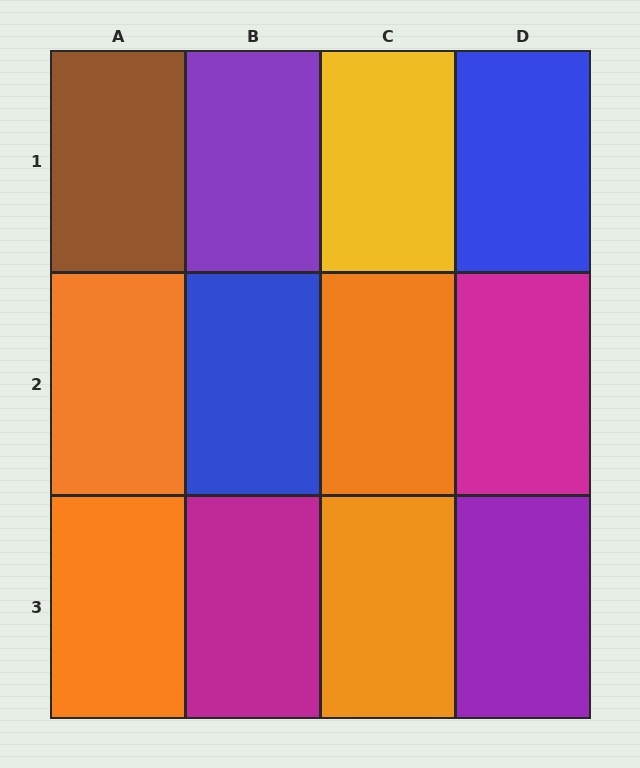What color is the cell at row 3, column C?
Orange.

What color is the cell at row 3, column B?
Magenta.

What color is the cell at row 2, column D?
Magenta.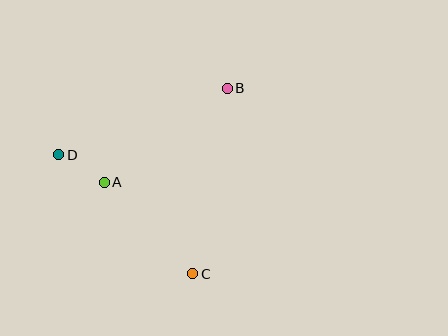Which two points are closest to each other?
Points A and D are closest to each other.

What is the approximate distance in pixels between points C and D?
The distance between C and D is approximately 179 pixels.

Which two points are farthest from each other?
Points B and C are farthest from each other.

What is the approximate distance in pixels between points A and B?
The distance between A and B is approximately 155 pixels.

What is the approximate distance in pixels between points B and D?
The distance between B and D is approximately 181 pixels.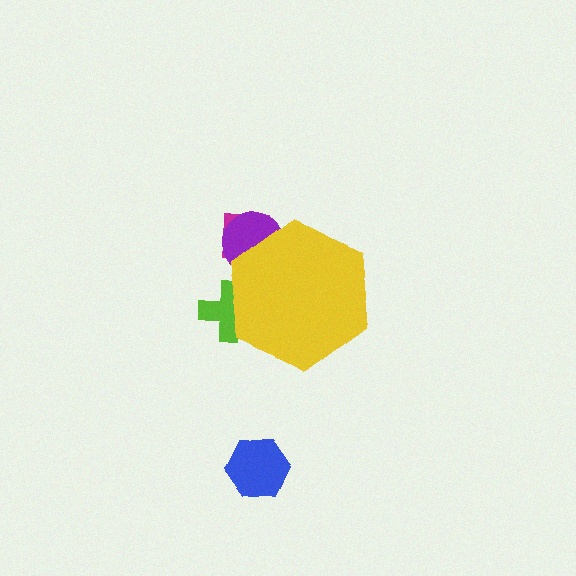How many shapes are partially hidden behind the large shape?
3 shapes are partially hidden.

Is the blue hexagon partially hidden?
No, the blue hexagon is fully visible.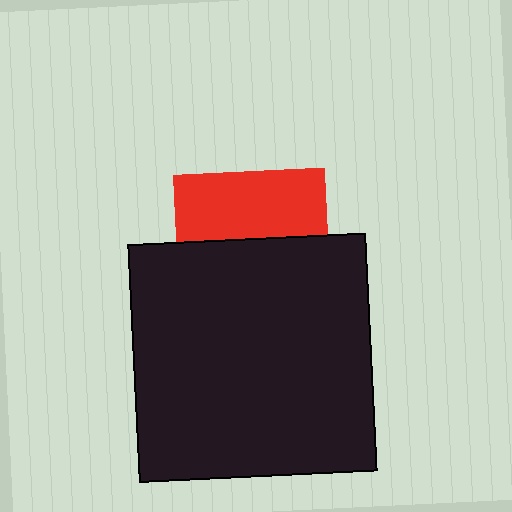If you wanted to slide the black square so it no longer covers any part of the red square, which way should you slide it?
Slide it down — that is the most direct way to separate the two shapes.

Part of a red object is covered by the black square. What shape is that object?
It is a square.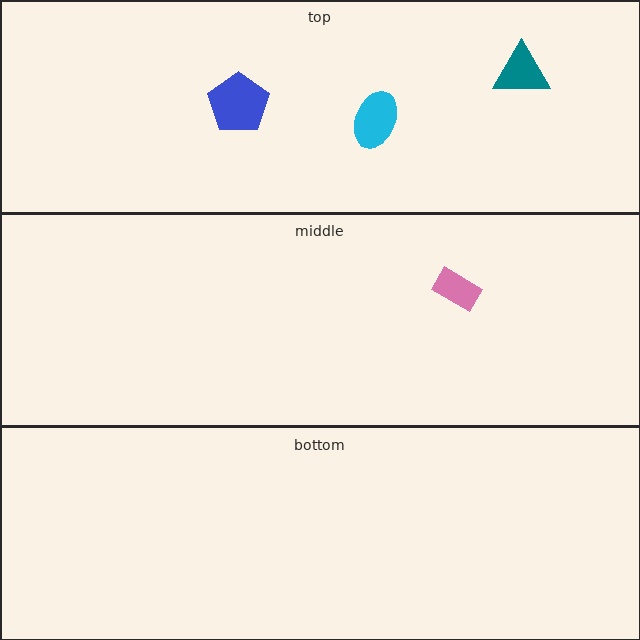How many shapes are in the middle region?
1.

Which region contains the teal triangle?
The top region.